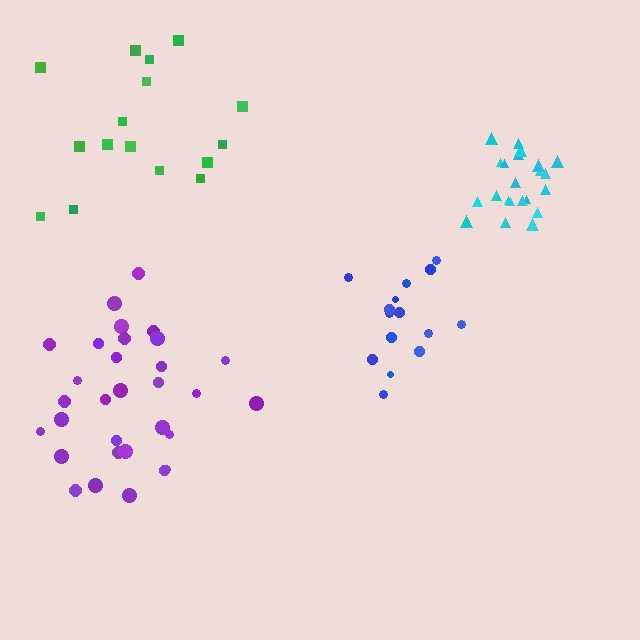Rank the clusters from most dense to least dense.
cyan, blue, purple, green.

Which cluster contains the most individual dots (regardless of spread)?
Purple (31).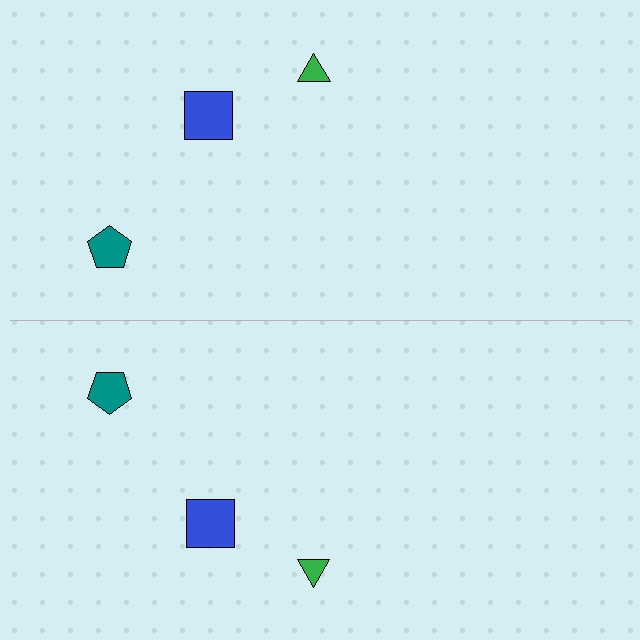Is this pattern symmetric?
Yes, this pattern has bilateral (reflection) symmetry.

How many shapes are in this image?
There are 6 shapes in this image.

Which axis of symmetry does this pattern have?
The pattern has a horizontal axis of symmetry running through the center of the image.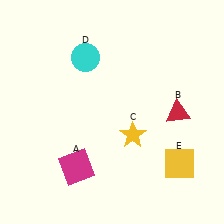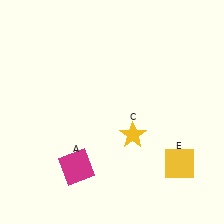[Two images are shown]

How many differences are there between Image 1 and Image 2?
There are 2 differences between the two images.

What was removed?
The cyan circle (D), the red triangle (B) were removed in Image 2.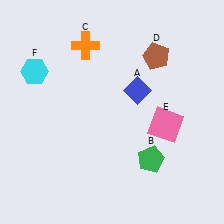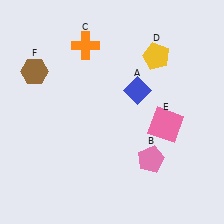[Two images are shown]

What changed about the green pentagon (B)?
In Image 1, B is green. In Image 2, it changed to pink.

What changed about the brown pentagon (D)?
In Image 1, D is brown. In Image 2, it changed to yellow.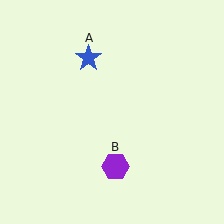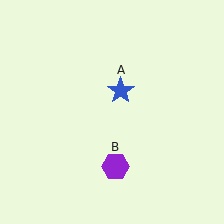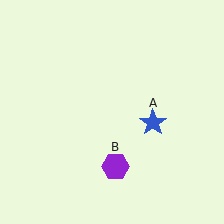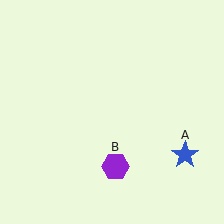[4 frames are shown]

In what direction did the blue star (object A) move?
The blue star (object A) moved down and to the right.